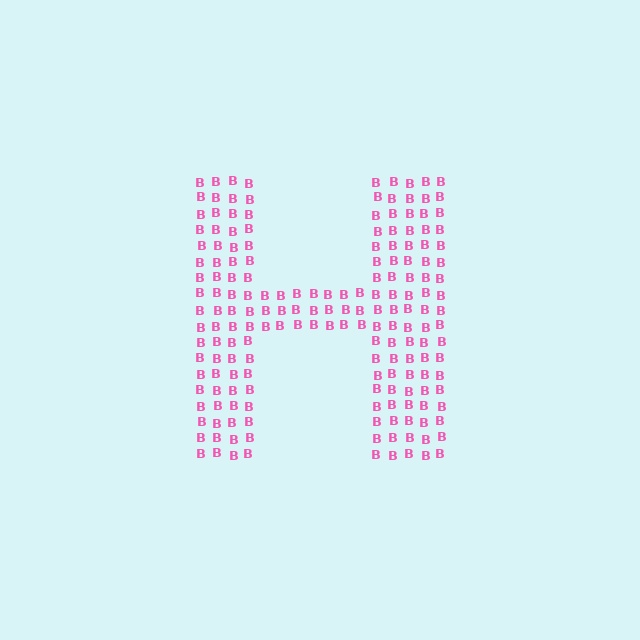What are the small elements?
The small elements are letter B's.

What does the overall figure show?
The overall figure shows the letter H.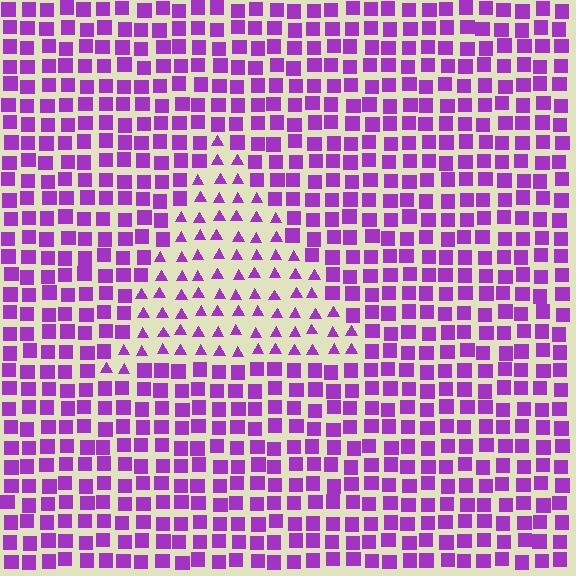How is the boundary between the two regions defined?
The boundary is defined by a change in element shape: triangles inside vs. squares outside. All elements share the same color and spacing.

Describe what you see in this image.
The image is filled with small purple elements arranged in a uniform grid. A triangle-shaped region contains triangles, while the surrounding area contains squares. The boundary is defined purely by the change in element shape.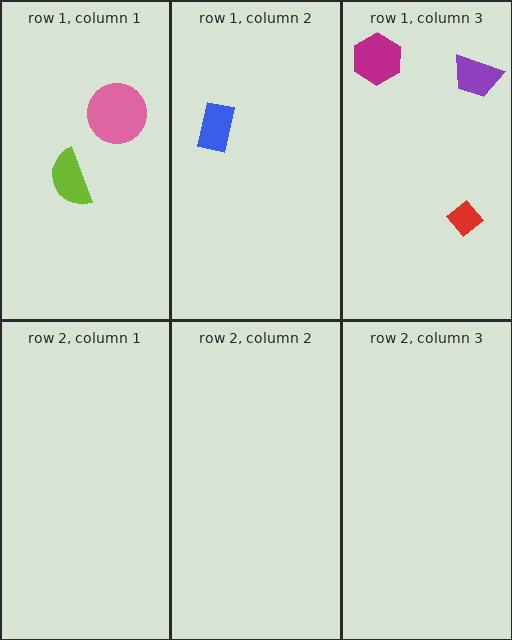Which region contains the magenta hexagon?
The row 1, column 3 region.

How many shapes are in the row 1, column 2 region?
1.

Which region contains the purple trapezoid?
The row 1, column 3 region.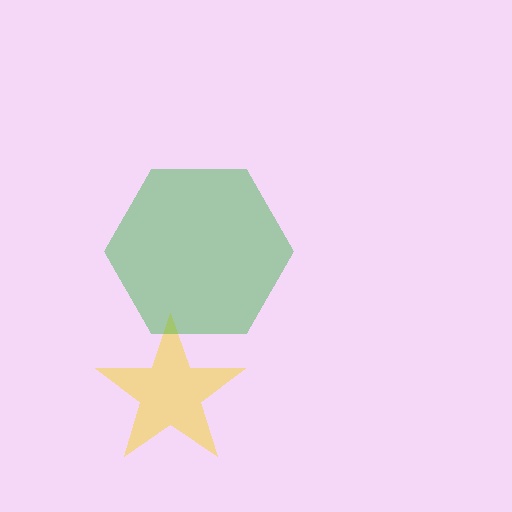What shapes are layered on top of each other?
The layered shapes are: a yellow star, a green hexagon.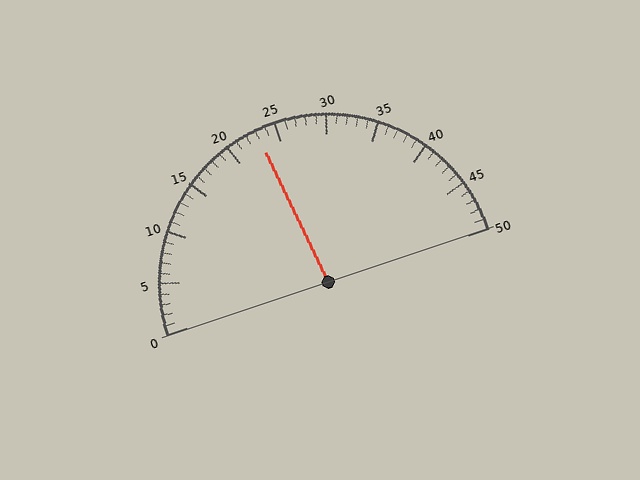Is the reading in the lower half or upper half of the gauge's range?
The reading is in the lower half of the range (0 to 50).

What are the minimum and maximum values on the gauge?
The gauge ranges from 0 to 50.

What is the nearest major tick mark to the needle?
The nearest major tick mark is 25.